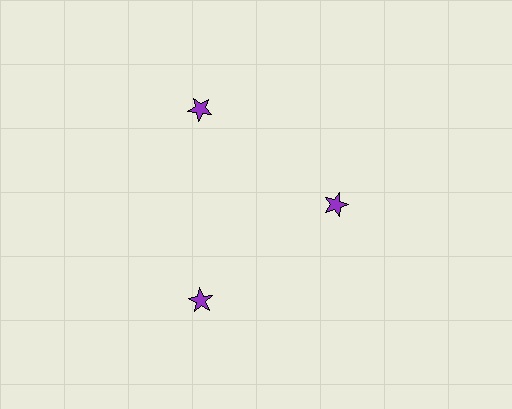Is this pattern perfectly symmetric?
No. The 3 purple stars are arranged in a ring, but one element near the 3 o'clock position is pulled inward toward the center, breaking the 3-fold rotational symmetry.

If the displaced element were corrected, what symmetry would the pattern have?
It would have 3-fold rotational symmetry — the pattern would map onto itself every 120 degrees.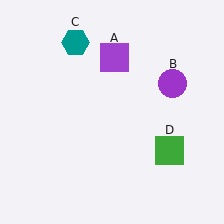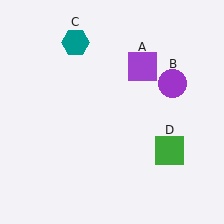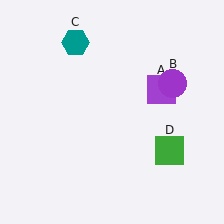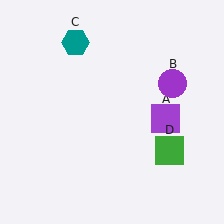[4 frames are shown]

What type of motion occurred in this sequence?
The purple square (object A) rotated clockwise around the center of the scene.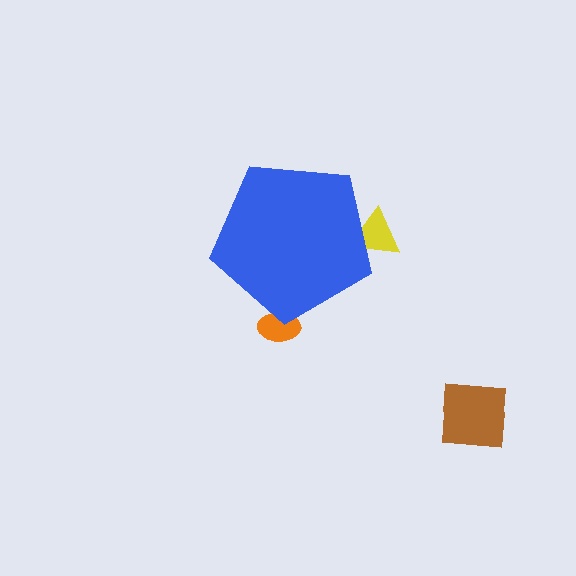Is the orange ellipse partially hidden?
Yes, the orange ellipse is partially hidden behind the blue pentagon.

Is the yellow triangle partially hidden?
Yes, the yellow triangle is partially hidden behind the blue pentagon.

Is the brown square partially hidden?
No, the brown square is fully visible.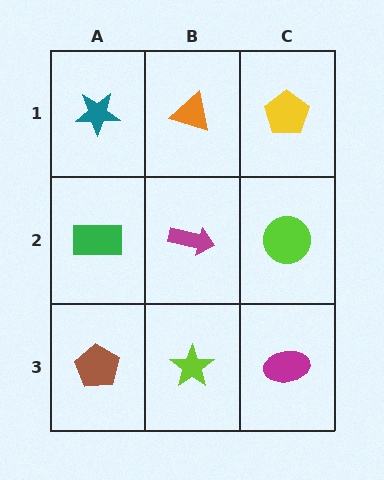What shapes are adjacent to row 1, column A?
A green rectangle (row 2, column A), an orange triangle (row 1, column B).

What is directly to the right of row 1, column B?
A yellow pentagon.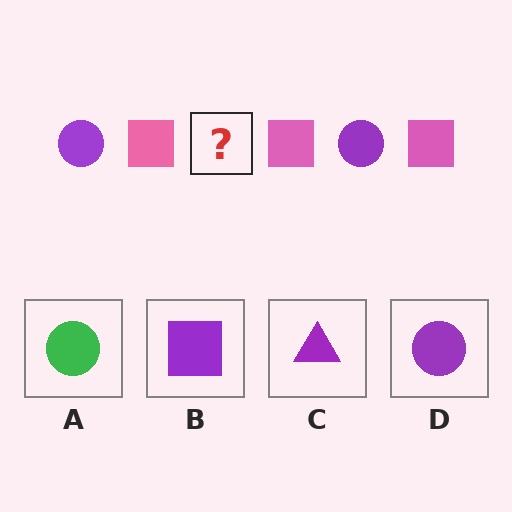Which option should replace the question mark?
Option D.